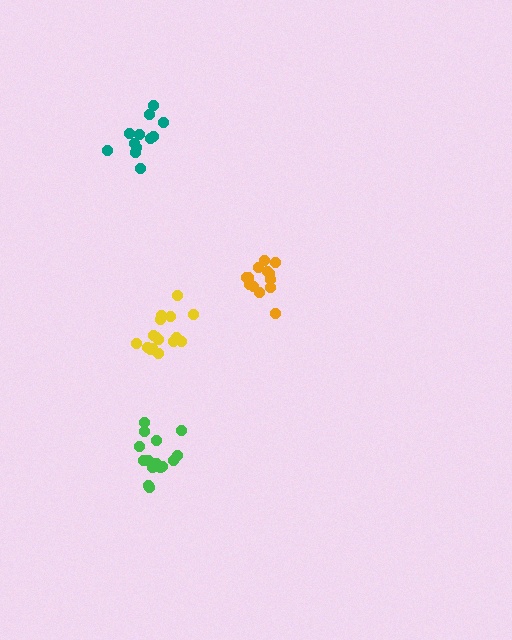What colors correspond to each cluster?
The clusters are colored: green, yellow, teal, orange.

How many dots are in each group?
Group 1: 16 dots, Group 2: 16 dots, Group 3: 12 dots, Group 4: 14 dots (58 total).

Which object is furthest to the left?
The teal cluster is leftmost.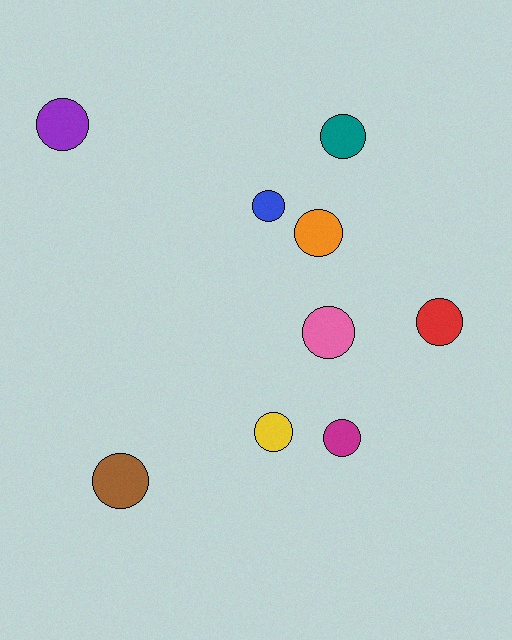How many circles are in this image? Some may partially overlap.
There are 9 circles.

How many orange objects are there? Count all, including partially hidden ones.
There is 1 orange object.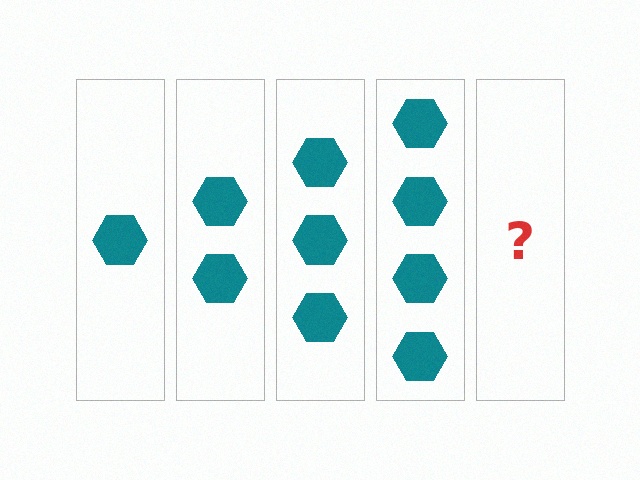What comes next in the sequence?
The next element should be 5 hexagons.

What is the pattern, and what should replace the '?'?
The pattern is that each step adds one more hexagon. The '?' should be 5 hexagons.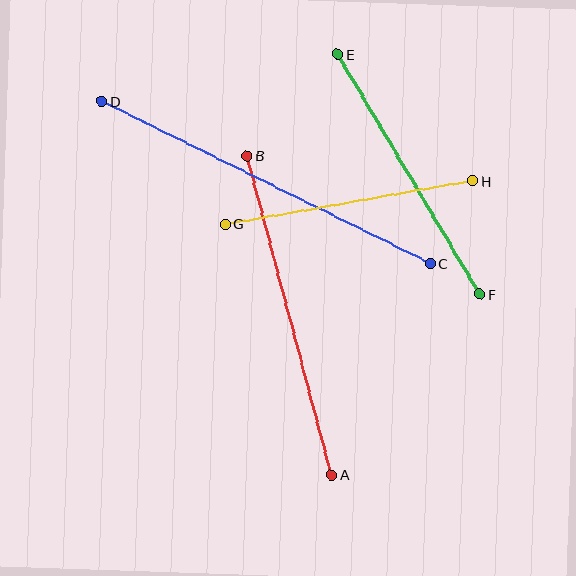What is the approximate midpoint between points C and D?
The midpoint is at approximately (266, 182) pixels.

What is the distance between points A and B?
The distance is approximately 330 pixels.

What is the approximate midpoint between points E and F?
The midpoint is at approximately (409, 174) pixels.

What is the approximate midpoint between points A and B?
The midpoint is at approximately (289, 315) pixels.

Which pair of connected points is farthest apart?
Points C and D are farthest apart.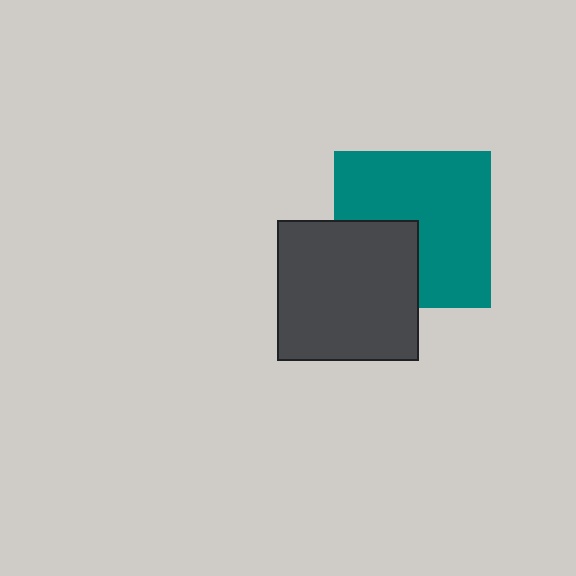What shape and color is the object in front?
The object in front is a dark gray square.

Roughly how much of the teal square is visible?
Most of it is visible (roughly 69%).